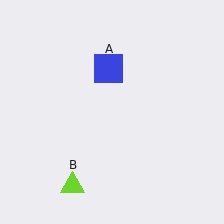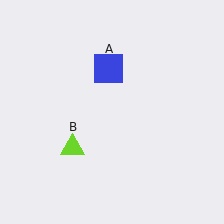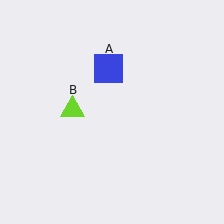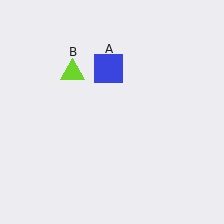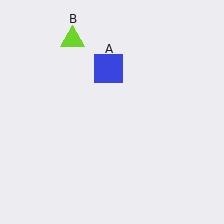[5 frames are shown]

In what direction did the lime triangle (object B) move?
The lime triangle (object B) moved up.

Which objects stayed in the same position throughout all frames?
Blue square (object A) remained stationary.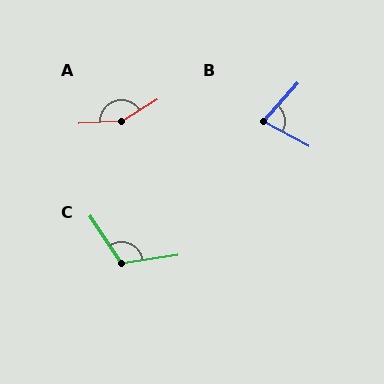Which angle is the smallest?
B, at approximately 77 degrees.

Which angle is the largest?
A, at approximately 152 degrees.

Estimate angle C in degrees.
Approximately 115 degrees.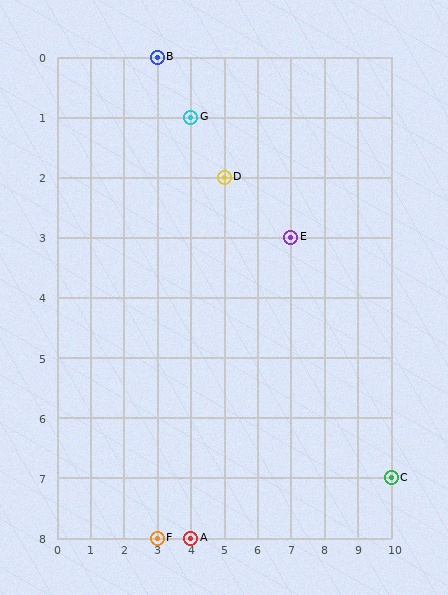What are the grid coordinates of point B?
Point B is at grid coordinates (3, 0).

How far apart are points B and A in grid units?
Points B and A are 1 column and 8 rows apart (about 8.1 grid units diagonally).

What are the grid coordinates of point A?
Point A is at grid coordinates (4, 8).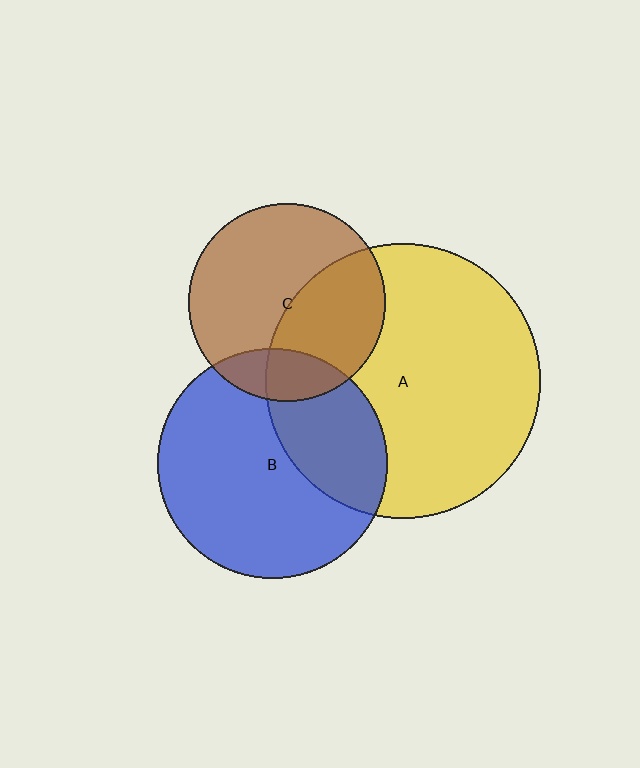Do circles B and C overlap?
Yes.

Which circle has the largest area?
Circle A (yellow).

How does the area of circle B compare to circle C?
Approximately 1.4 times.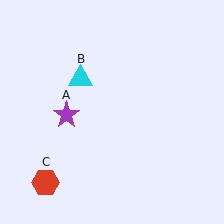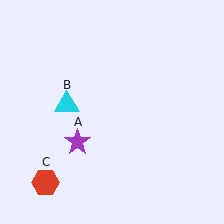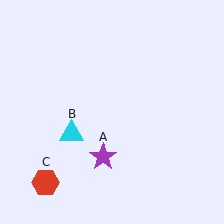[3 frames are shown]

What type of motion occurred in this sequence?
The purple star (object A), cyan triangle (object B) rotated counterclockwise around the center of the scene.